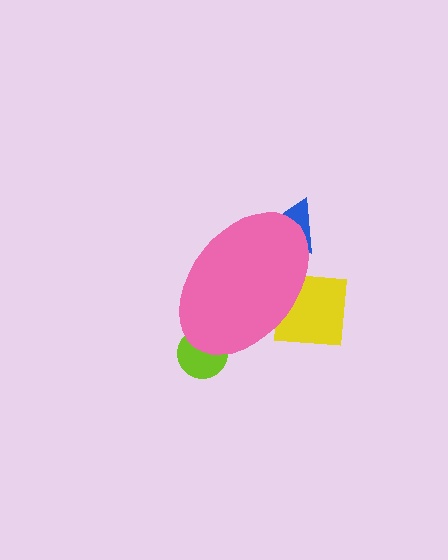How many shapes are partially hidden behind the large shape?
3 shapes are partially hidden.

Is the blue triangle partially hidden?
Yes, the blue triangle is partially hidden behind the pink ellipse.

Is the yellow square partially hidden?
Yes, the yellow square is partially hidden behind the pink ellipse.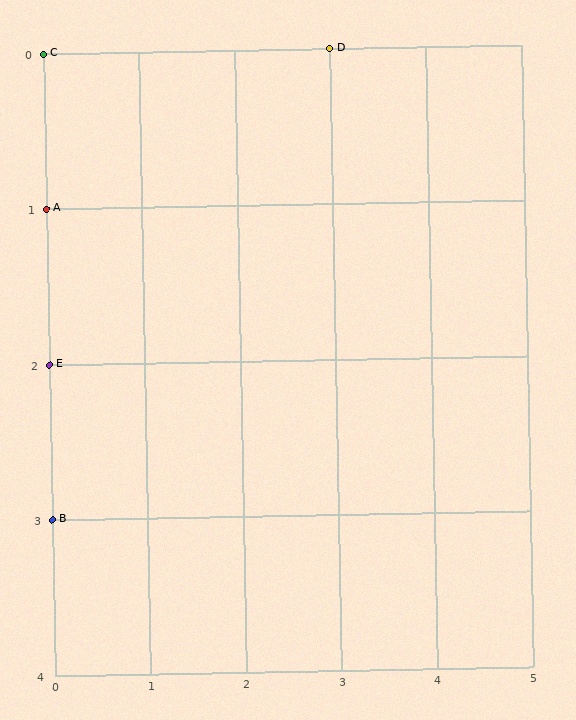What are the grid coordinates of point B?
Point B is at grid coordinates (0, 3).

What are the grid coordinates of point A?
Point A is at grid coordinates (0, 1).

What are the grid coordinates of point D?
Point D is at grid coordinates (3, 0).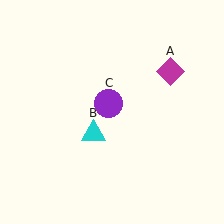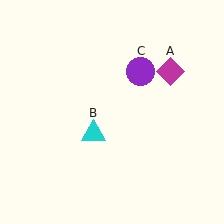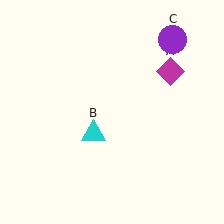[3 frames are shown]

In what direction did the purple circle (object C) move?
The purple circle (object C) moved up and to the right.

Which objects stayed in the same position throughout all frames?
Magenta diamond (object A) and cyan triangle (object B) remained stationary.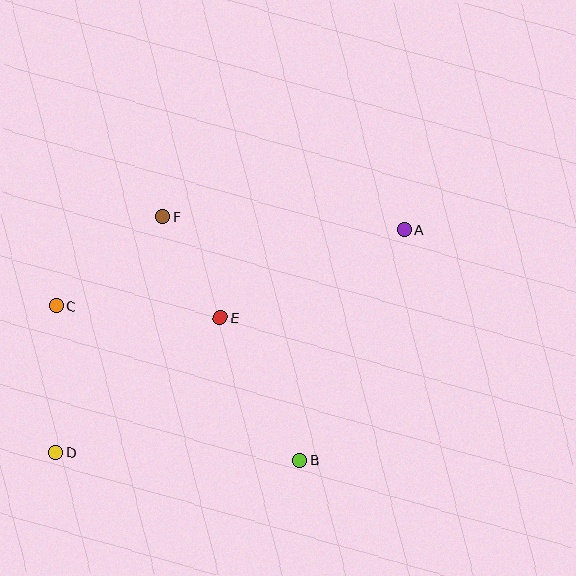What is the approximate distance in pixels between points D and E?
The distance between D and E is approximately 212 pixels.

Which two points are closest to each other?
Points E and F are closest to each other.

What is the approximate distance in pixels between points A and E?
The distance between A and E is approximately 204 pixels.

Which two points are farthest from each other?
Points A and D are farthest from each other.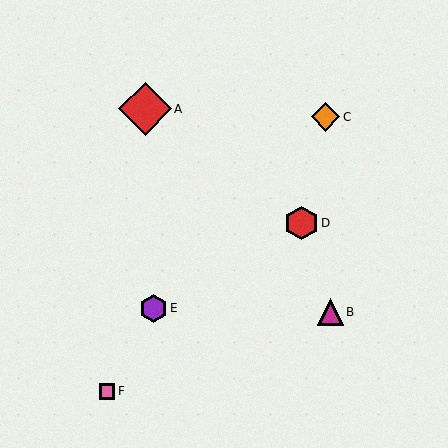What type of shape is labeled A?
Shape A is a red diamond.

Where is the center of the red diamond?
The center of the red diamond is at (145, 109).